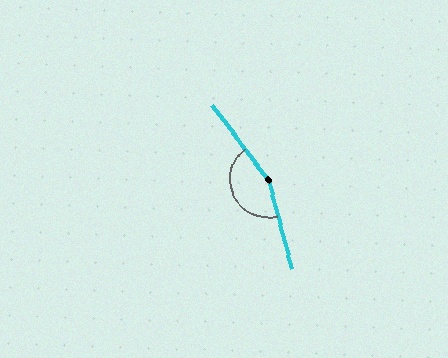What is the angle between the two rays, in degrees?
Approximately 158 degrees.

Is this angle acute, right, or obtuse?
It is obtuse.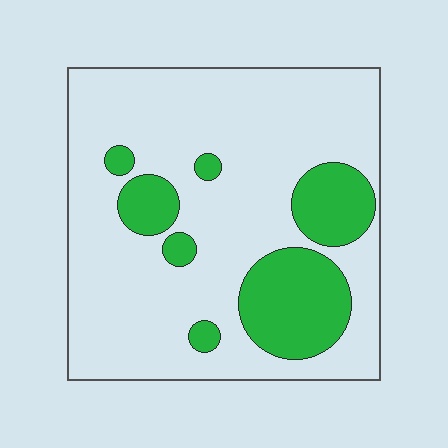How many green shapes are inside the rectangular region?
7.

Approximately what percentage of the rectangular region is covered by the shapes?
Approximately 20%.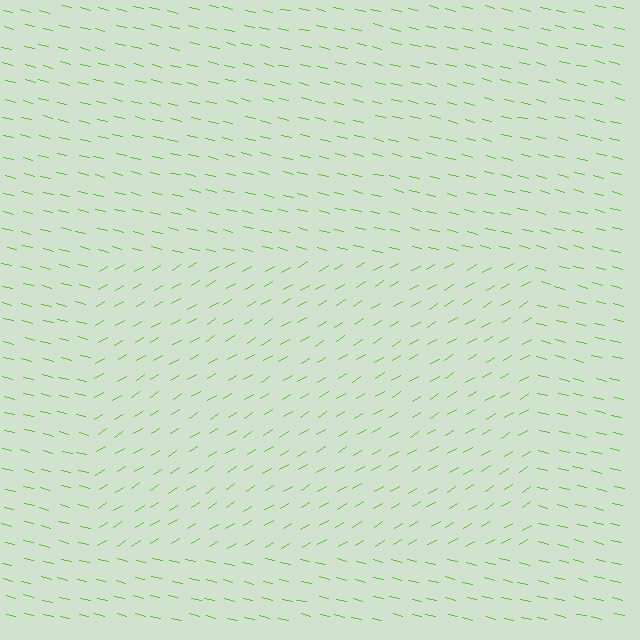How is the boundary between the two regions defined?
The boundary is defined purely by a change in line orientation (approximately 45 degrees difference). All lines are the same color and thickness.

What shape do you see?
I see a rectangle.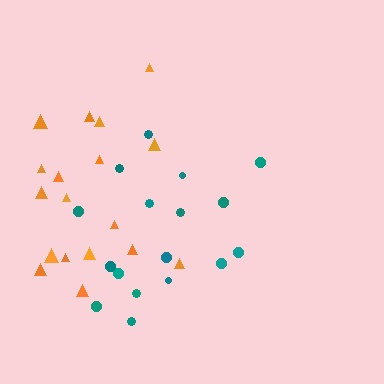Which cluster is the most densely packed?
Orange.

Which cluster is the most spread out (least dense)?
Teal.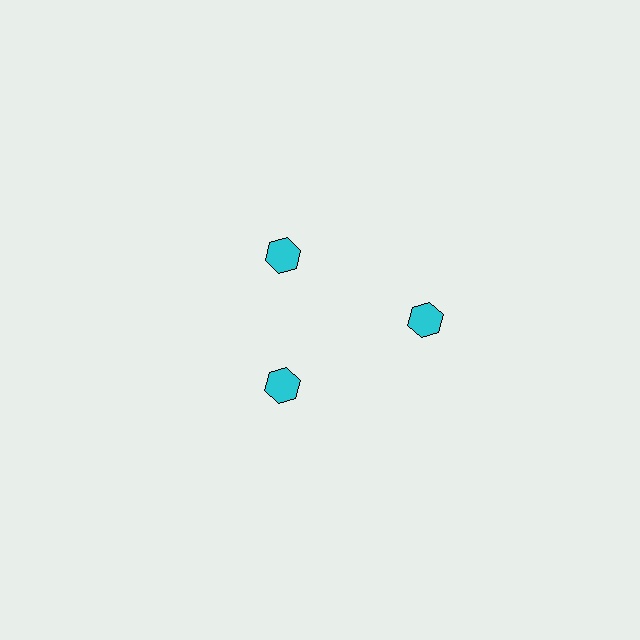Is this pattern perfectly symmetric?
No. The 3 cyan hexagons are arranged in a ring, but one element near the 3 o'clock position is pushed outward from the center, breaking the 3-fold rotational symmetry.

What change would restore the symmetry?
The symmetry would be restored by moving it inward, back onto the ring so that all 3 hexagons sit at equal angles and equal distance from the center.